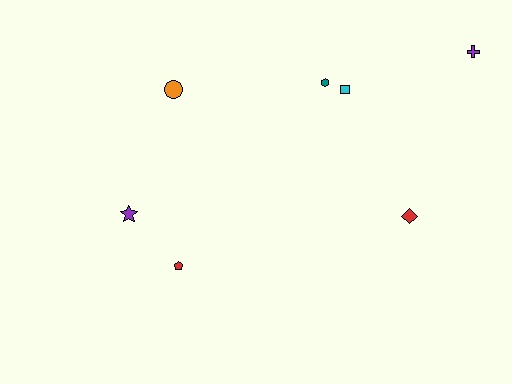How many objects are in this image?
There are 7 objects.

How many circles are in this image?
There is 1 circle.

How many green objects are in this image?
There are no green objects.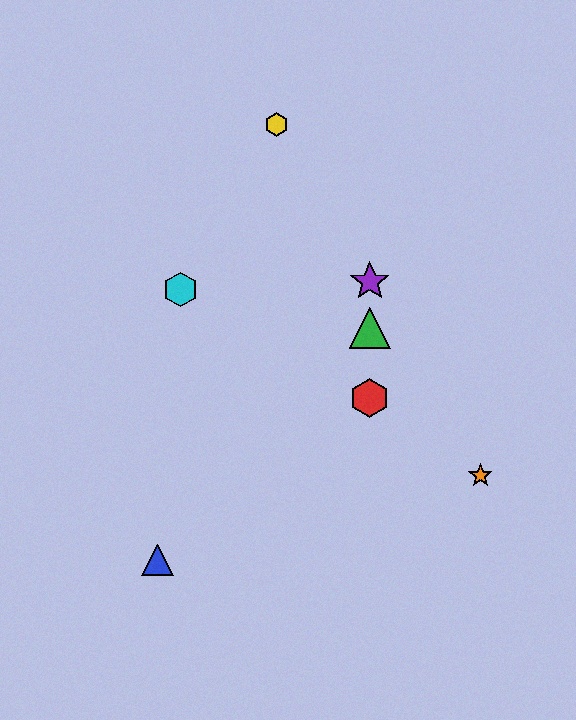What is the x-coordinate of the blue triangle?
The blue triangle is at x≈158.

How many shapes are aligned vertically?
3 shapes (the red hexagon, the green triangle, the purple star) are aligned vertically.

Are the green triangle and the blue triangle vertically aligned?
No, the green triangle is at x≈370 and the blue triangle is at x≈158.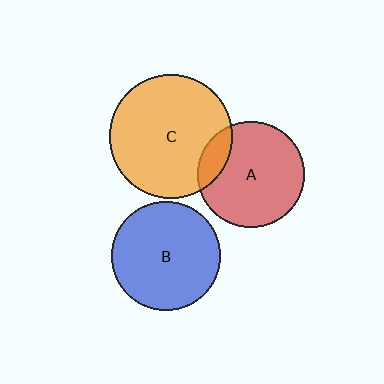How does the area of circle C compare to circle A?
Approximately 1.3 times.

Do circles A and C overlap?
Yes.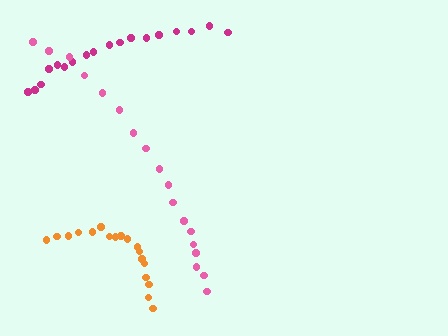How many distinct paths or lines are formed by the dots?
There are 3 distinct paths.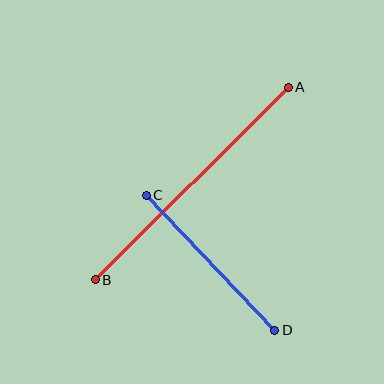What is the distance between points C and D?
The distance is approximately 186 pixels.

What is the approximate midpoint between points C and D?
The midpoint is at approximately (210, 263) pixels.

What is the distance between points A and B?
The distance is approximately 273 pixels.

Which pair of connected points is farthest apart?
Points A and B are farthest apart.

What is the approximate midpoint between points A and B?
The midpoint is at approximately (192, 183) pixels.